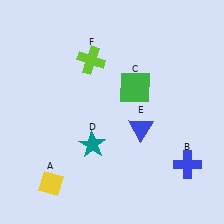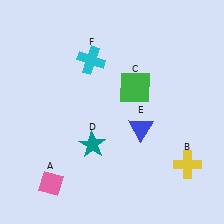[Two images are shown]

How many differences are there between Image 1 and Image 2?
There are 3 differences between the two images.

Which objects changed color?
A changed from yellow to pink. B changed from blue to yellow. F changed from lime to cyan.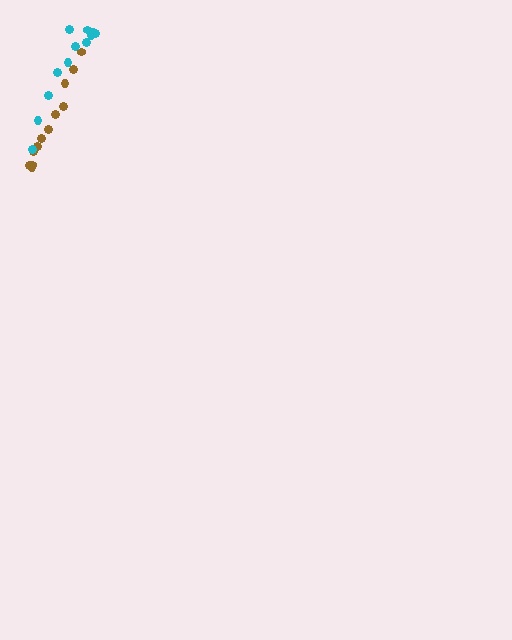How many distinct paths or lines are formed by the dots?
There are 2 distinct paths.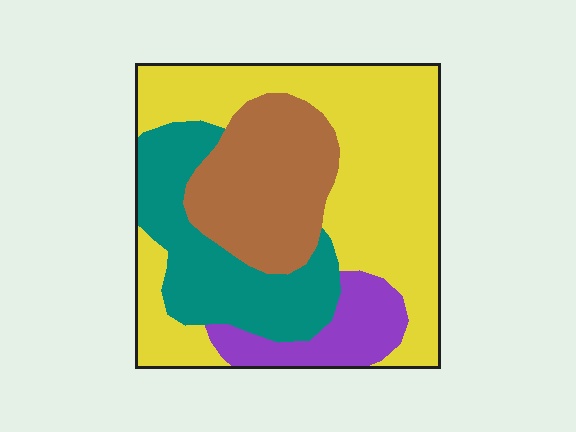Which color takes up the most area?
Yellow, at roughly 45%.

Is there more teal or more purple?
Teal.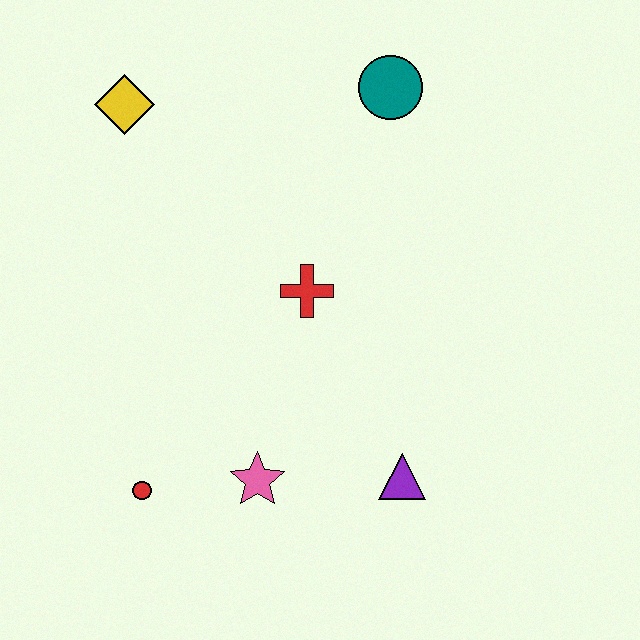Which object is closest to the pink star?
The red circle is closest to the pink star.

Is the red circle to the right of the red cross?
No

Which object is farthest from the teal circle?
The red circle is farthest from the teal circle.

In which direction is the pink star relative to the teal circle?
The pink star is below the teal circle.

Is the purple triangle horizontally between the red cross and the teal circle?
No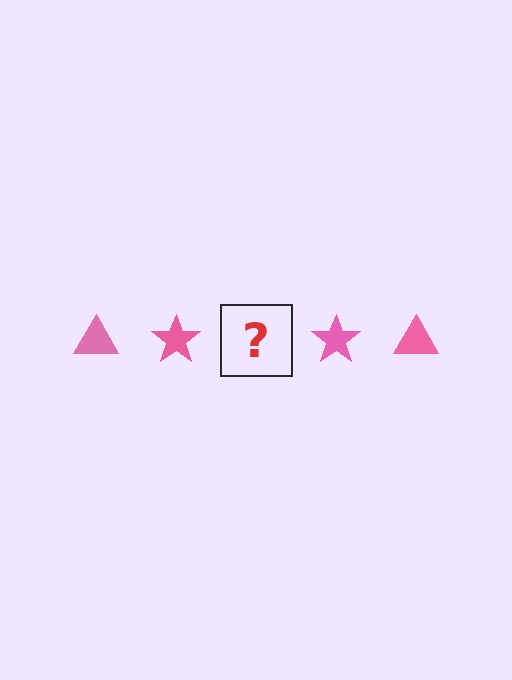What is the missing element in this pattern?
The missing element is a pink triangle.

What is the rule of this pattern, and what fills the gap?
The rule is that the pattern cycles through triangle, star shapes in pink. The gap should be filled with a pink triangle.